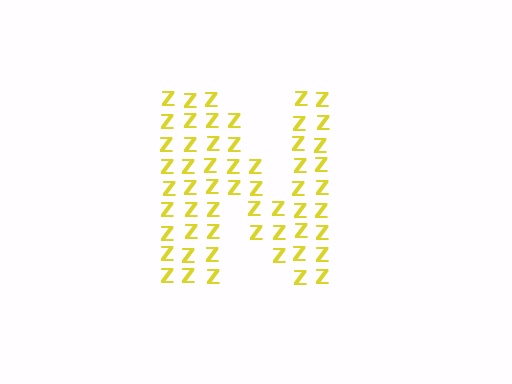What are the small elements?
The small elements are letter Z's.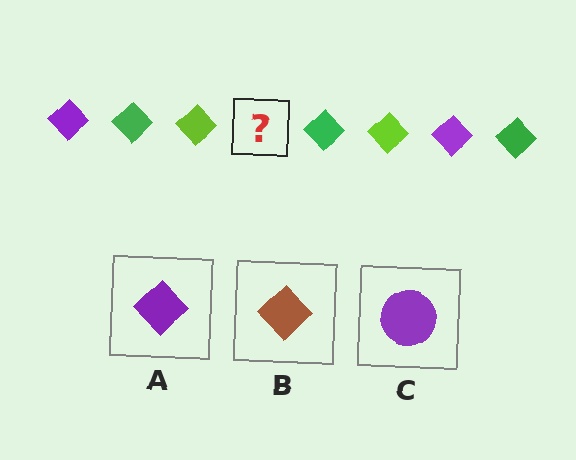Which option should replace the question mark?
Option A.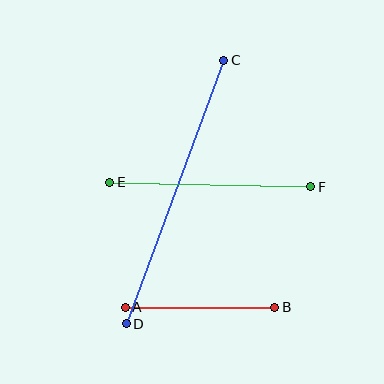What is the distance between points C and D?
The distance is approximately 281 pixels.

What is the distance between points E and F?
The distance is approximately 201 pixels.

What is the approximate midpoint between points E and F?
The midpoint is at approximately (210, 184) pixels.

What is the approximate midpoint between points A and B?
The midpoint is at approximately (200, 307) pixels.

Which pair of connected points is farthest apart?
Points C and D are farthest apart.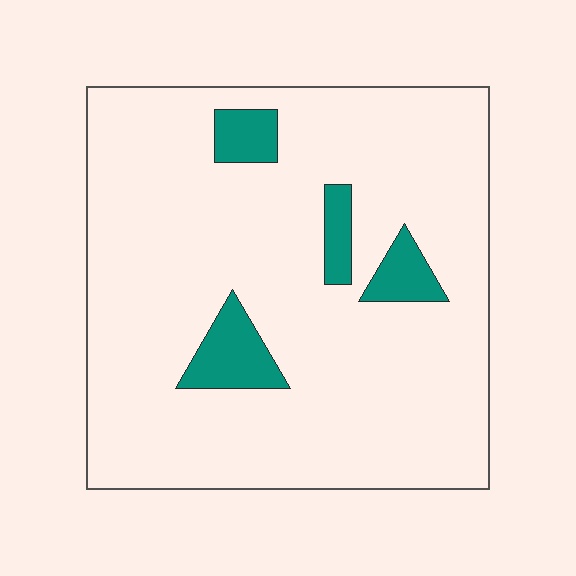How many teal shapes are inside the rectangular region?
4.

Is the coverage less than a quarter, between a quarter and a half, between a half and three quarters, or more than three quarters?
Less than a quarter.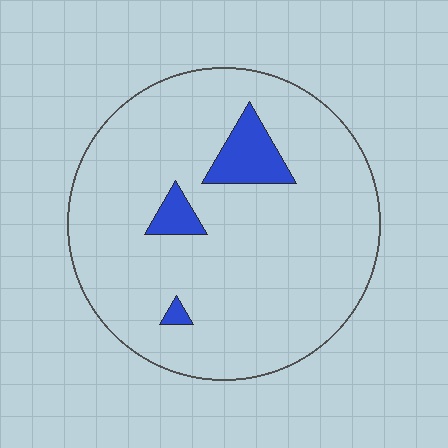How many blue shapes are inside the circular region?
3.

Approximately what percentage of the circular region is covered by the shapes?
Approximately 10%.